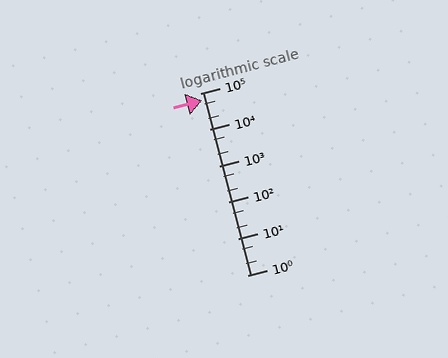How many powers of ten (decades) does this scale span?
The scale spans 5 decades, from 1 to 100000.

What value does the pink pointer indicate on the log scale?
The pointer indicates approximately 62000.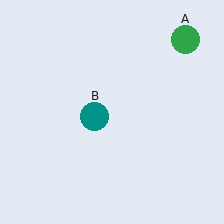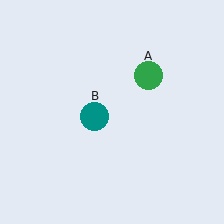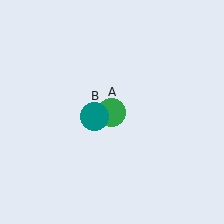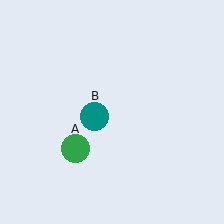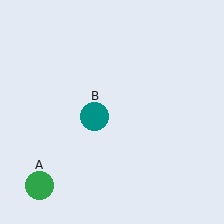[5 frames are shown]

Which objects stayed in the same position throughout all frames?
Teal circle (object B) remained stationary.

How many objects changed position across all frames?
1 object changed position: green circle (object A).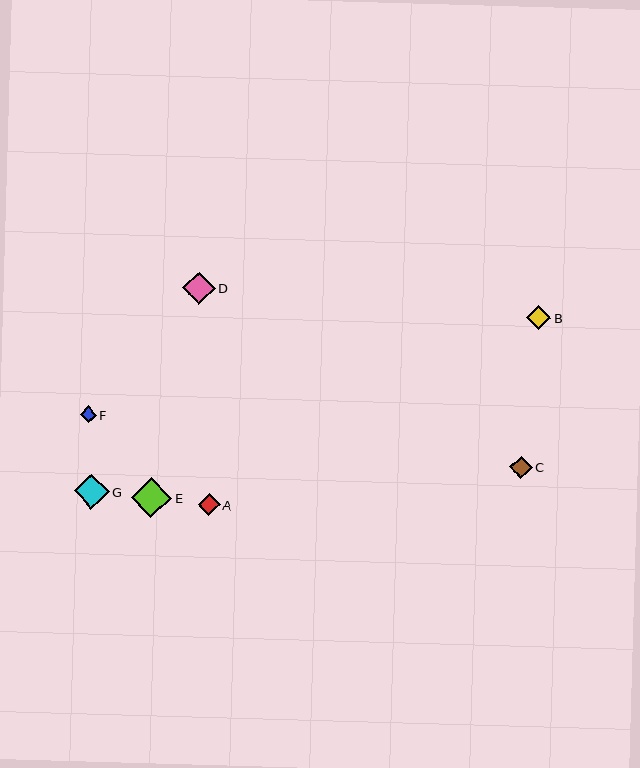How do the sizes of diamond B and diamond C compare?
Diamond B and diamond C are approximately the same size.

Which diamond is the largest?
Diamond E is the largest with a size of approximately 40 pixels.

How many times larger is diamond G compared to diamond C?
Diamond G is approximately 1.6 times the size of diamond C.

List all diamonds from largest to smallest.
From largest to smallest: E, G, D, B, C, A, F.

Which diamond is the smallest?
Diamond F is the smallest with a size of approximately 16 pixels.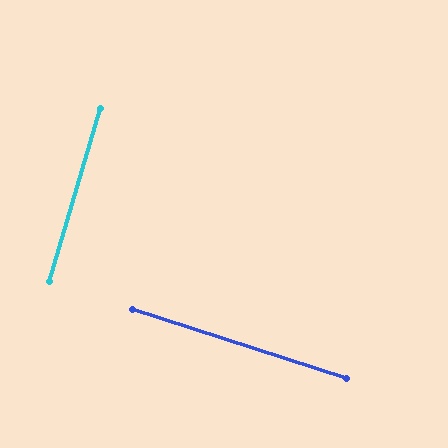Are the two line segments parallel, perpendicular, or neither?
Perpendicular — they meet at approximately 88°.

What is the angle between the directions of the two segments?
Approximately 88 degrees.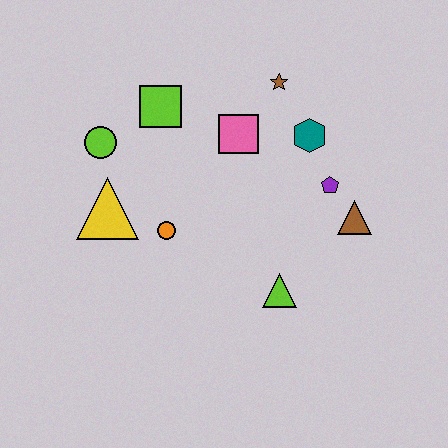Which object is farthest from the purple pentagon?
The lime circle is farthest from the purple pentagon.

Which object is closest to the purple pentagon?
The brown triangle is closest to the purple pentagon.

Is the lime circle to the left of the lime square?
Yes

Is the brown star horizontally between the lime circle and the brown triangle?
Yes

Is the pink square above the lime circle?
Yes